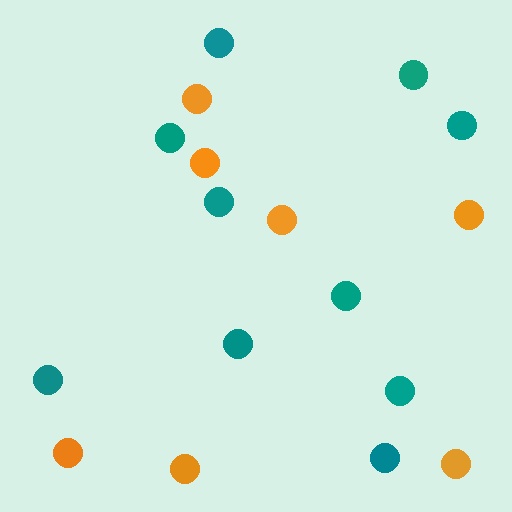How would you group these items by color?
There are 2 groups: one group of teal circles (10) and one group of orange circles (7).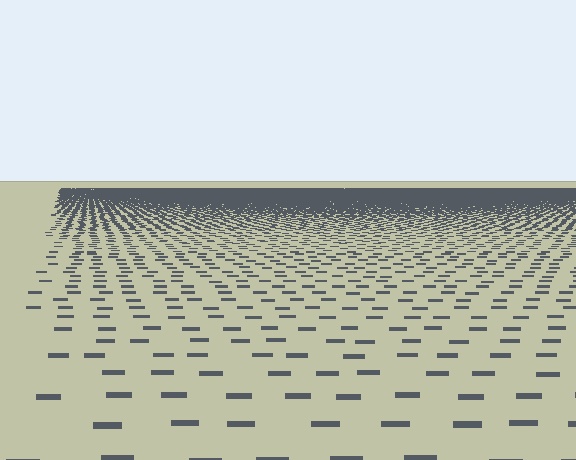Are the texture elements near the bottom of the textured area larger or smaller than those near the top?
Larger. Near the bottom, elements are closer to the viewer and appear at a bigger on-screen size.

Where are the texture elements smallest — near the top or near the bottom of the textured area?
Near the top.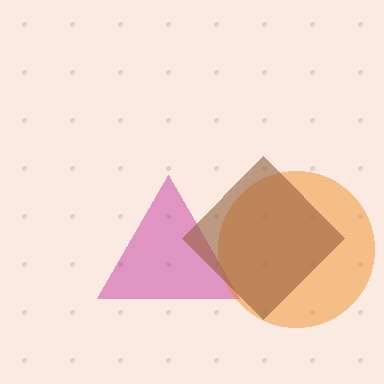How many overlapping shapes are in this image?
There are 3 overlapping shapes in the image.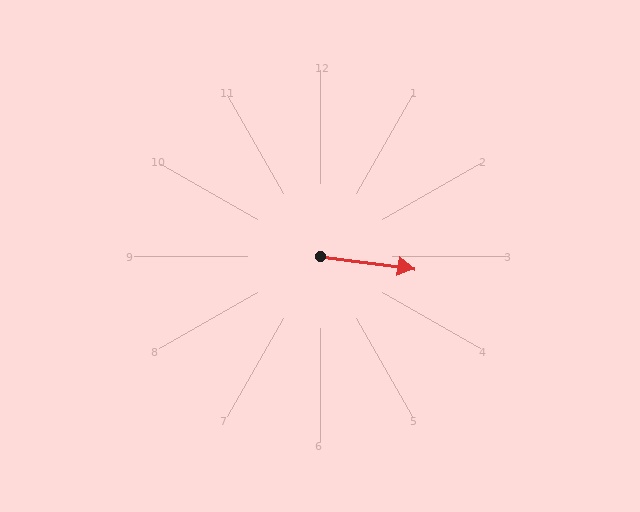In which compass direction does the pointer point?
East.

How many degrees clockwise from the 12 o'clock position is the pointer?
Approximately 98 degrees.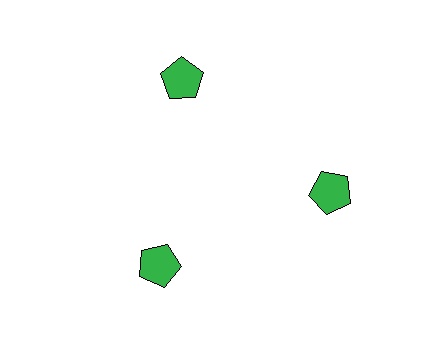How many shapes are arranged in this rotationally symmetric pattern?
There are 3 shapes, arranged in 3 groups of 1.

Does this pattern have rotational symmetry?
Yes, this pattern has 3-fold rotational symmetry. It looks the same after rotating 120 degrees around the center.